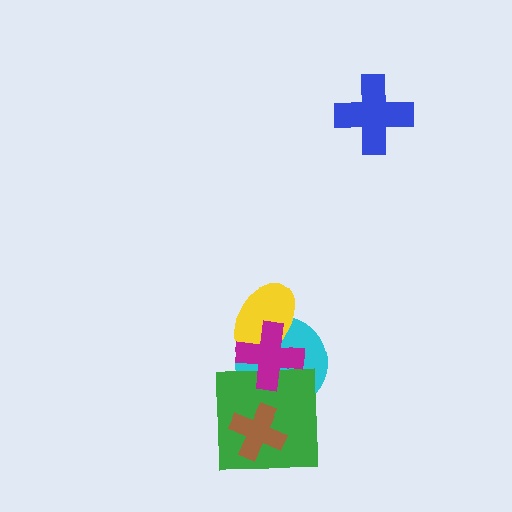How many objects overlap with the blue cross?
0 objects overlap with the blue cross.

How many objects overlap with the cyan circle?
3 objects overlap with the cyan circle.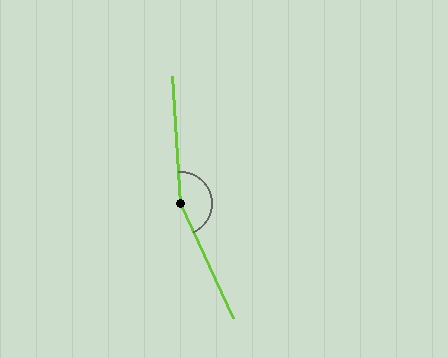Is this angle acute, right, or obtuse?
It is obtuse.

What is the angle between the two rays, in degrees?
Approximately 158 degrees.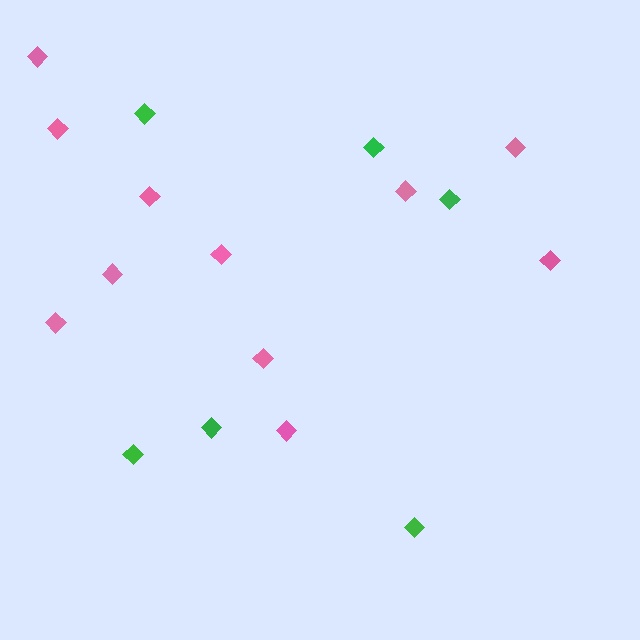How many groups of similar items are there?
There are 2 groups: one group of green diamonds (6) and one group of pink diamonds (11).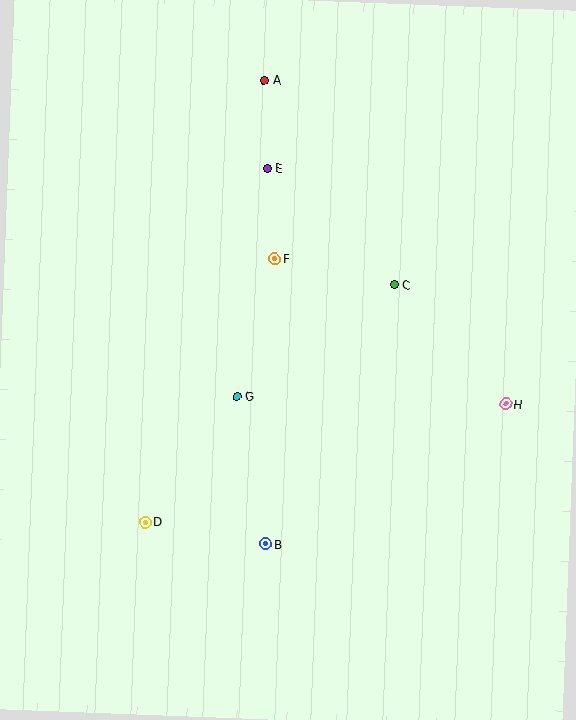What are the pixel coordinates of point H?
Point H is at (506, 404).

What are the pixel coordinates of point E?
Point E is at (268, 168).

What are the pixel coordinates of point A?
Point A is at (264, 80).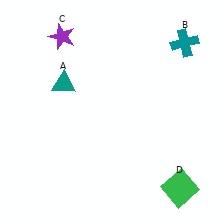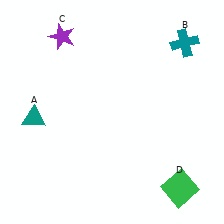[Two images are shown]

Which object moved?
The teal triangle (A) moved down.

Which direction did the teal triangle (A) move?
The teal triangle (A) moved down.